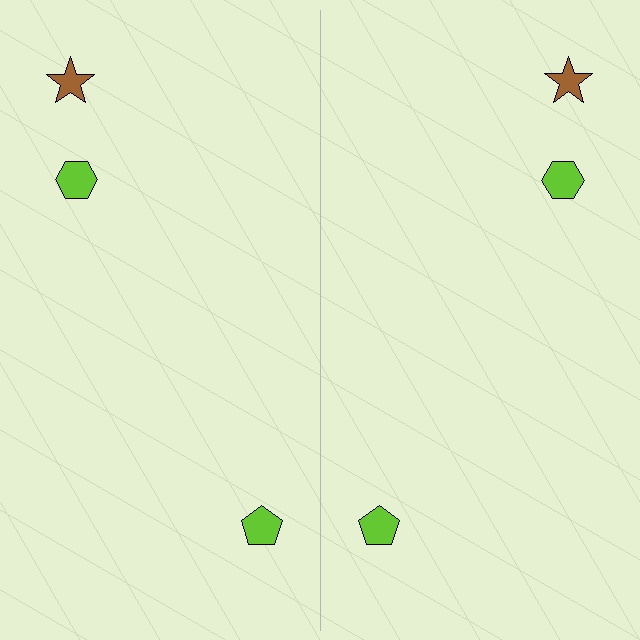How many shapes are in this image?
There are 6 shapes in this image.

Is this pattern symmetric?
Yes, this pattern has bilateral (reflection) symmetry.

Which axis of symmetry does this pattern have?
The pattern has a vertical axis of symmetry running through the center of the image.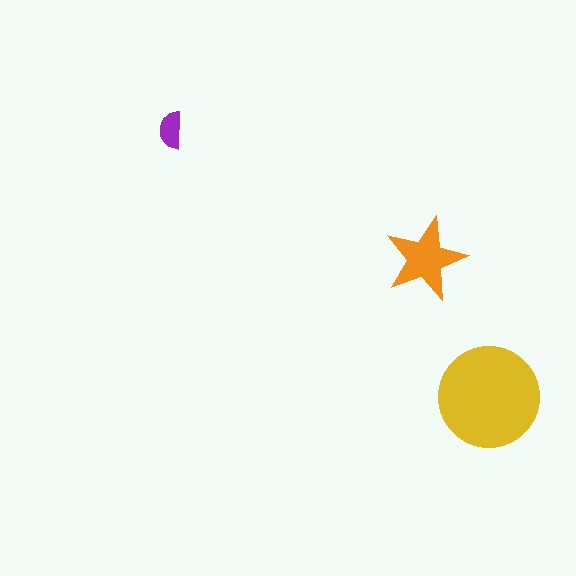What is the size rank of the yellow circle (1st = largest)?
1st.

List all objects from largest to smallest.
The yellow circle, the orange star, the purple semicircle.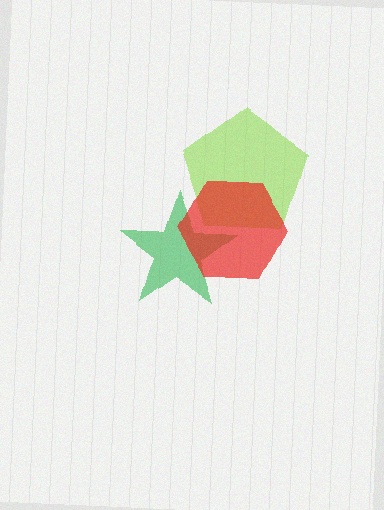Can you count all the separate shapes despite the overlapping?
Yes, there are 3 separate shapes.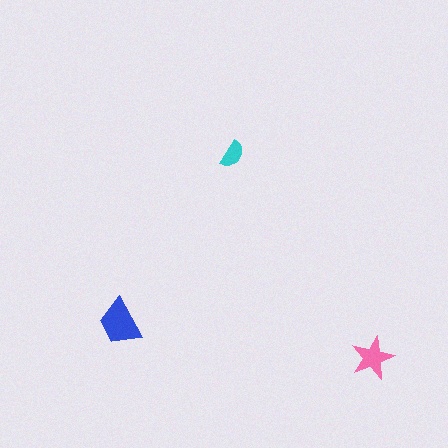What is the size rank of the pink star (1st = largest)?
2nd.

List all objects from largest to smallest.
The blue trapezoid, the pink star, the cyan semicircle.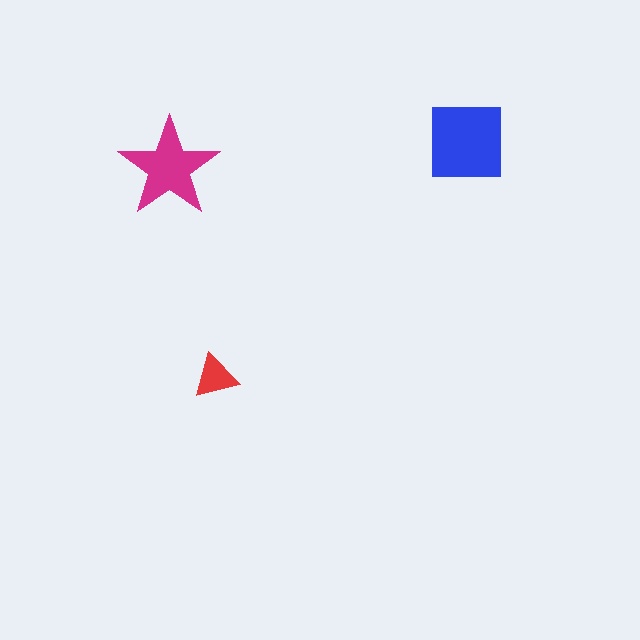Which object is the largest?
The blue square.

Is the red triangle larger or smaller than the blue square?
Smaller.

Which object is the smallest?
The red triangle.